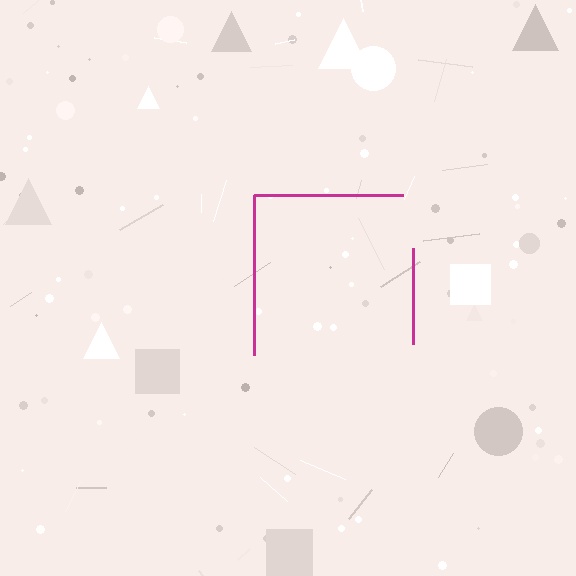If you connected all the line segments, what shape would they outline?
They would outline a square.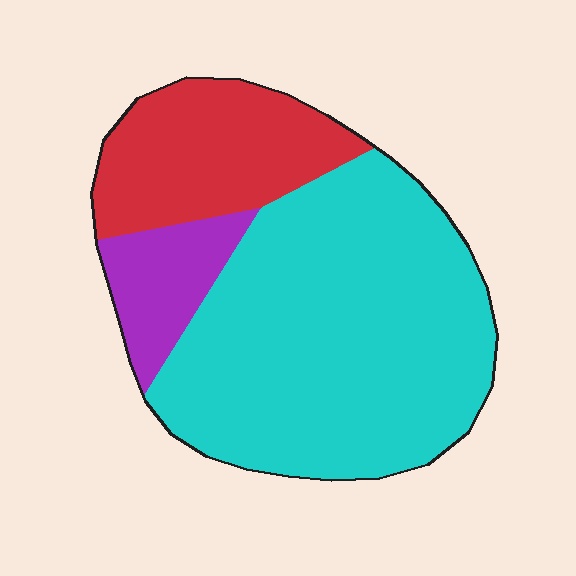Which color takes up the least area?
Purple, at roughly 10%.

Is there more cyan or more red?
Cyan.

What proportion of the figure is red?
Red covers roughly 25% of the figure.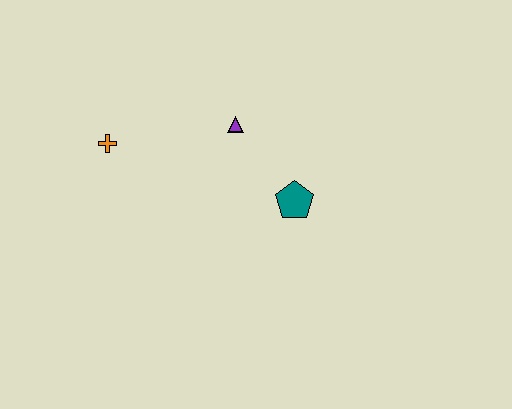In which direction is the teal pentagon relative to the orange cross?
The teal pentagon is to the right of the orange cross.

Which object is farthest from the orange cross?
The teal pentagon is farthest from the orange cross.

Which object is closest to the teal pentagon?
The purple triangle is closest to the teal pentagon.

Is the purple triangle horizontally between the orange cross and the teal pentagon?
Yes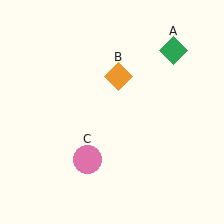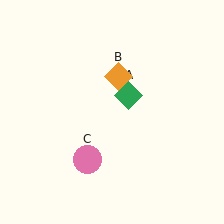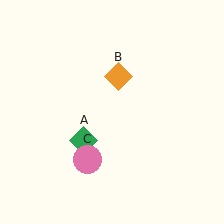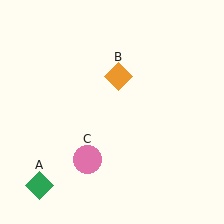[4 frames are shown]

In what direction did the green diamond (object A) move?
The green diamond (object A) moved down and to the left.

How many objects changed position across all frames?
1 object changed position: green diamond (object A).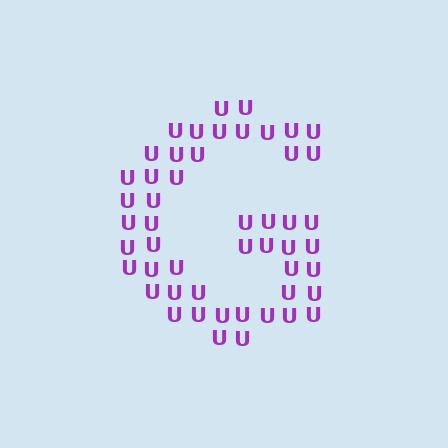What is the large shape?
The large shape is the letter G.